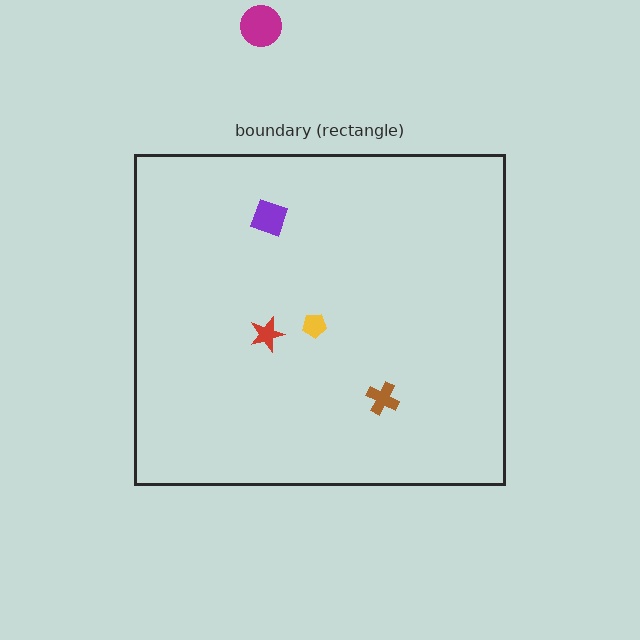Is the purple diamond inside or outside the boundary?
Inside.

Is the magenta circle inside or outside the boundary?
Outside.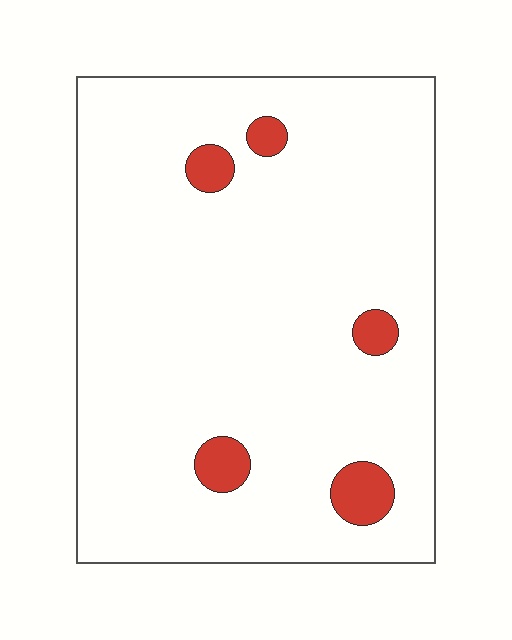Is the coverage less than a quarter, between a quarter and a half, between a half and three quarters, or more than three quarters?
Less than a quarter.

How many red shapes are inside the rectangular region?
5.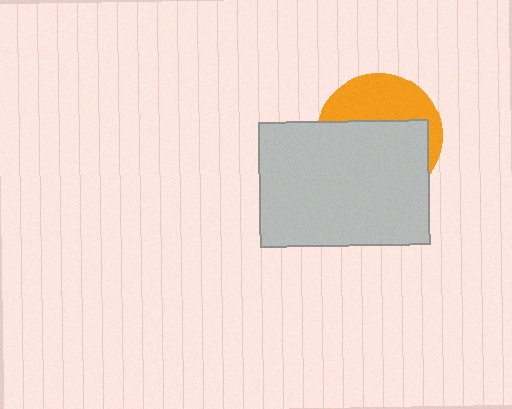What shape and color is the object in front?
The object in front is a light gray rectangle.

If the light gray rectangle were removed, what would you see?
You would see the complete orange circle.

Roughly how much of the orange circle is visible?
A small part of it is visible (roughly 38%).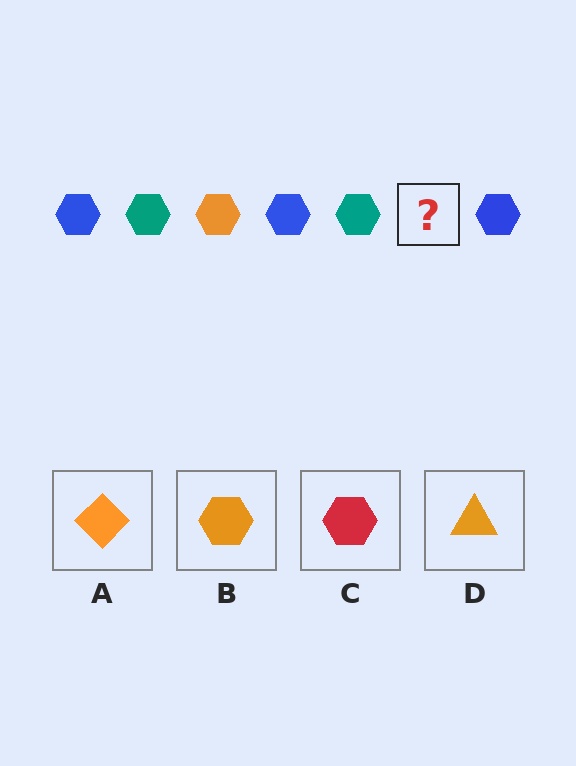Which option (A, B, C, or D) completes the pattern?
B.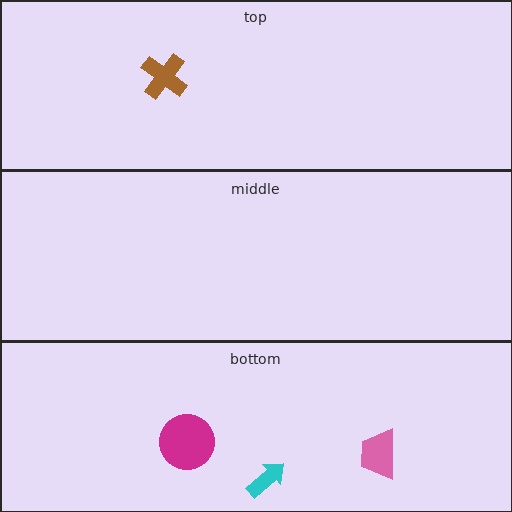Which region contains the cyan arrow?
The bottom region.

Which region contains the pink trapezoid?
The bottom region.